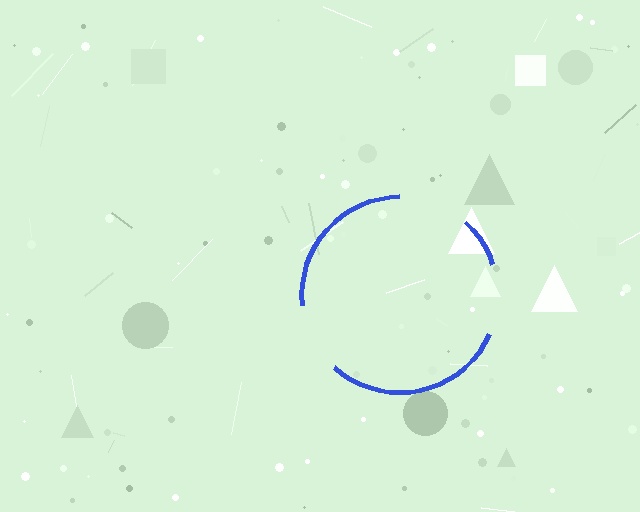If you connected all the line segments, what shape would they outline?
They would outline a circle.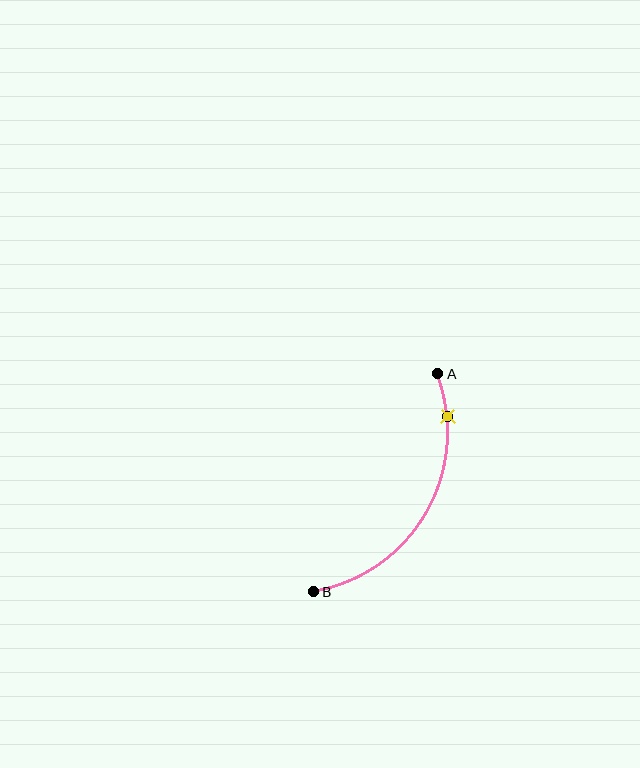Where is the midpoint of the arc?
The arc midpoint is the point on the curve farthest from the straight line joining A and B. It sits to the right of that line.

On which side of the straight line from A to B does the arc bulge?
The arc bulges to the right of the straight line connecting A and B.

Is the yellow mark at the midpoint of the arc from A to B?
No. The yellow mark lies on the arc but is closer to endpoint A. The arc midpoint would be at the point on the curve equidistant along the arc from both A and B.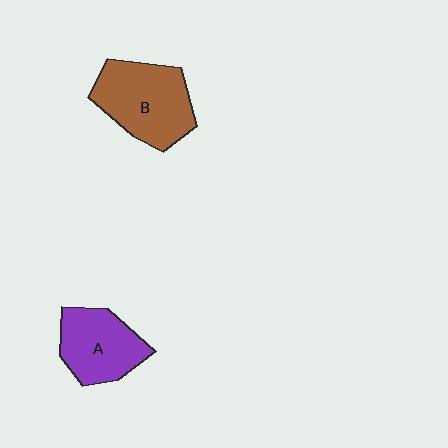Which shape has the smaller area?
Shape A (purple).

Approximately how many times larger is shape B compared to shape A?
Approximately 1.3 times.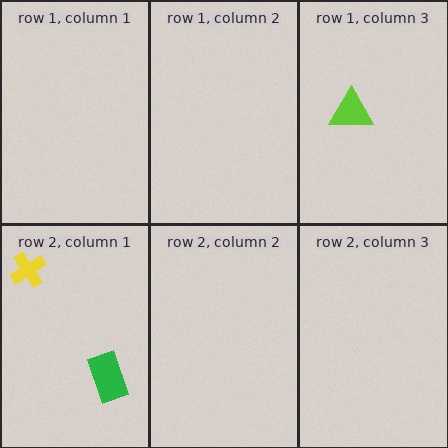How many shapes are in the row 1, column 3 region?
1.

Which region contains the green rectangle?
The row 2, column 1 region.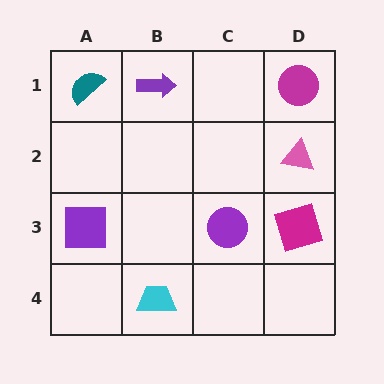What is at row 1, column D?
A magenta circle.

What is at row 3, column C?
A purple circle.